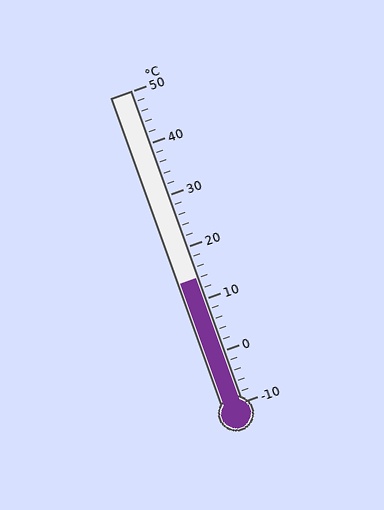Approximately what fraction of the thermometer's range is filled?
The thermometer is filled to approximately 40% of its range.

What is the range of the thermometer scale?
The thermometer scale ranges from -10°C to 50°C.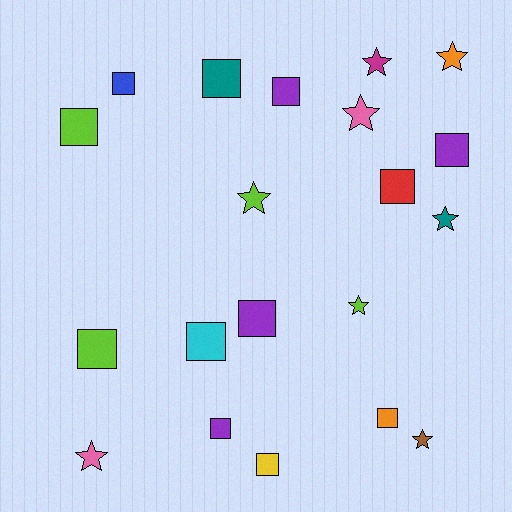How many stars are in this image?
There are 8 stars.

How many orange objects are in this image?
There are 2 orange objects.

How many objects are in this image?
There are 20 objects.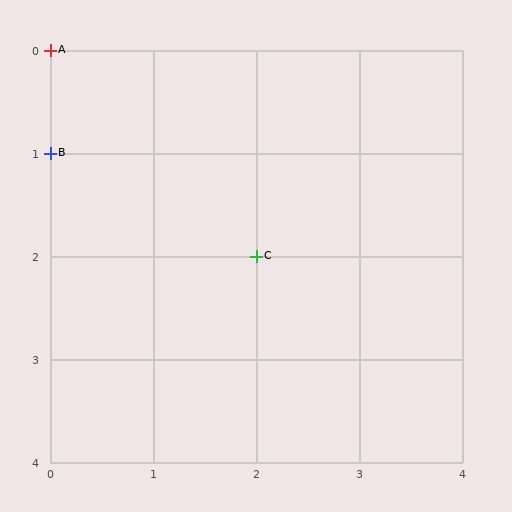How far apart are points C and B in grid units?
Points C and B are 2 columns and 1 row apart (about 2.2 grid units diagonally).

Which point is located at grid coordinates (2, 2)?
Point C is at (2, 2).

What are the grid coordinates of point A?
Point A is at grid coordinates (0, 0).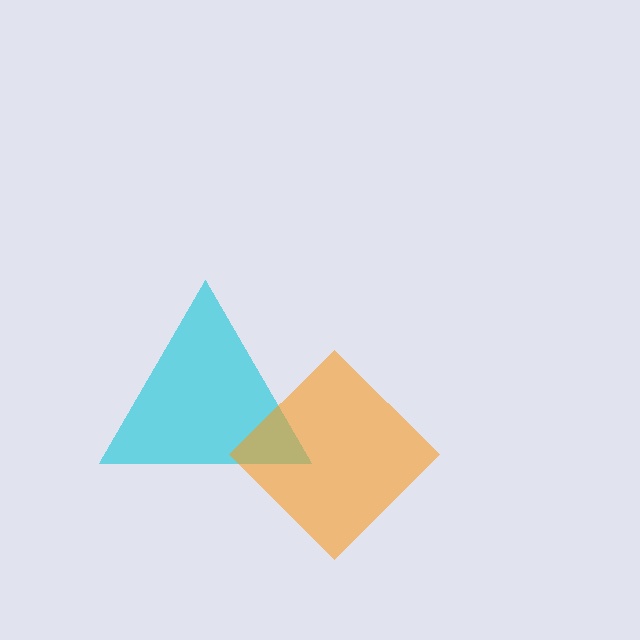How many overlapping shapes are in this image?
There are 2 overlapping shapes in the image.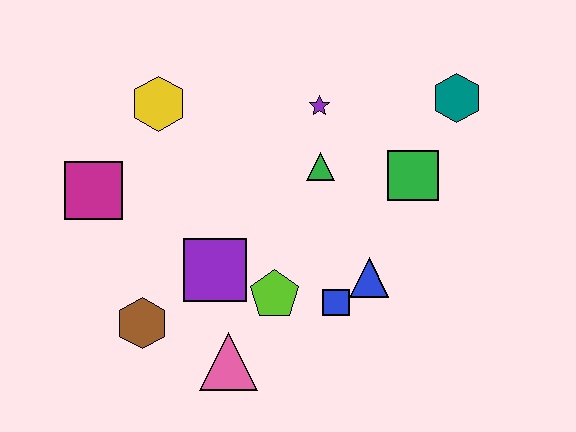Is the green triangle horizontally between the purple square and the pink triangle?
No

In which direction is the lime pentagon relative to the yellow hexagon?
The lime pentagon is below the yellow hexagon.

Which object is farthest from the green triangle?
The brown hexagon is farthest from the green triangle.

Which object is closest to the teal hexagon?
The green square is closest to the teal hexagon.